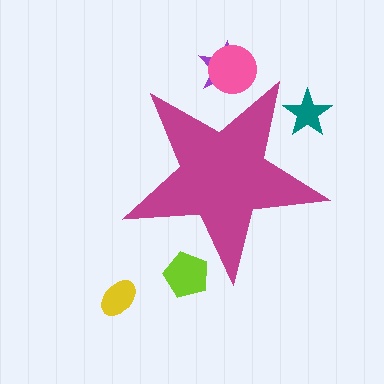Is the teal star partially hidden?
Yes, the teal star is partially hidden behind the magenta star.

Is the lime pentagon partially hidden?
Yes, the lime pentagon is partially hidden behind the magenta star.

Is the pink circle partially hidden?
Yes, the pink circle is partially hidden behind the magenta star.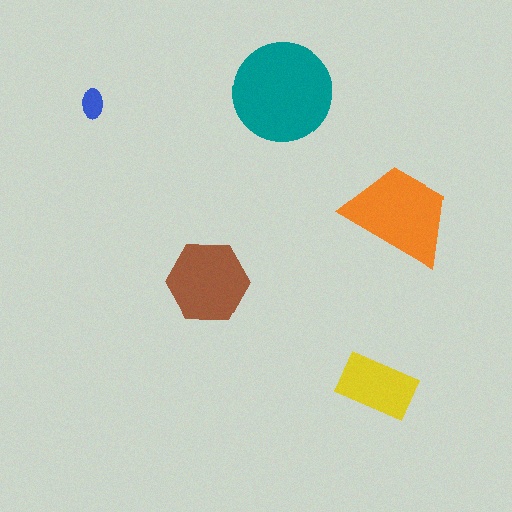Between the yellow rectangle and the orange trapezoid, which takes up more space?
The orange trapezoid.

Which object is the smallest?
The blue ellipse.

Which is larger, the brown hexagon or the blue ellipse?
The brown hexagon.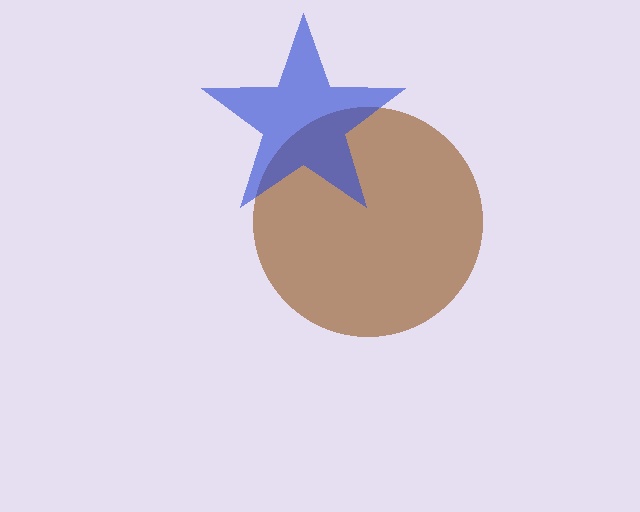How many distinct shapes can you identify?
There are 2 distinct shapes: a brown circle, a blue star.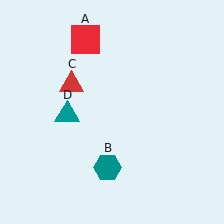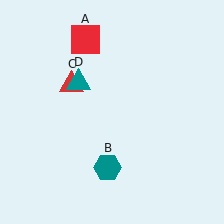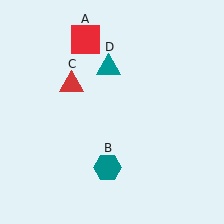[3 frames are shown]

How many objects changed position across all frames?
1 object changed position: teal triangle (object D).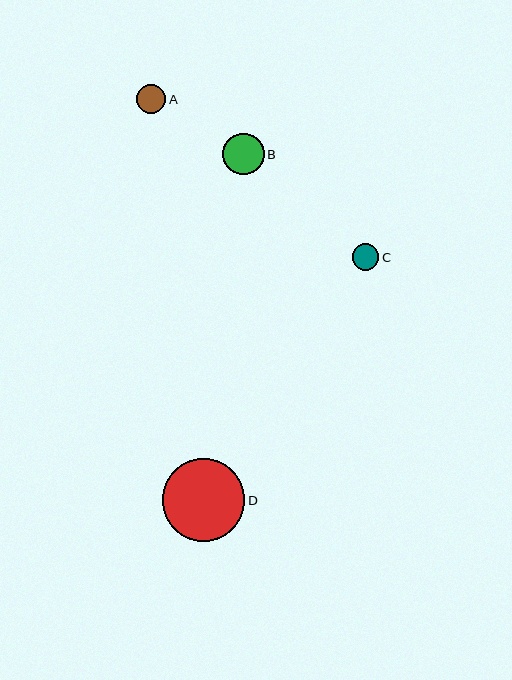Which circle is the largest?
Circle D is the largest with a size of approximately 83 pixels.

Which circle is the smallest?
Circle C is the smallest with a size of approximately 26 pixels.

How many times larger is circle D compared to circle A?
Circle D is approximately 2.8 times the size of circle A.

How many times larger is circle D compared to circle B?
Circle D is approximately 2.0 times the size of circle B.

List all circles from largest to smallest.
From largest to smallest: D, B, A, C.